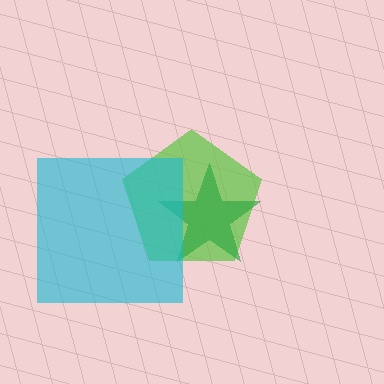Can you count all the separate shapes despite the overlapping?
Yes, there are 3 separate shapes.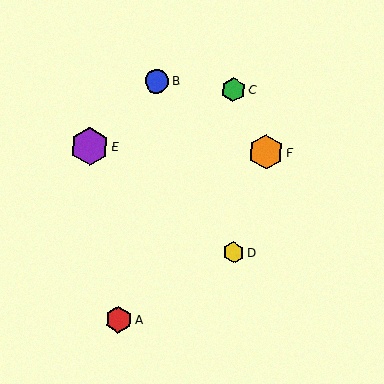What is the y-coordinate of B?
Object B is at y≈81.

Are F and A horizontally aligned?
No, F is at y≈152 and A is at y≈320.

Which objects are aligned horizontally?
Objects E, F are aligned horizontally.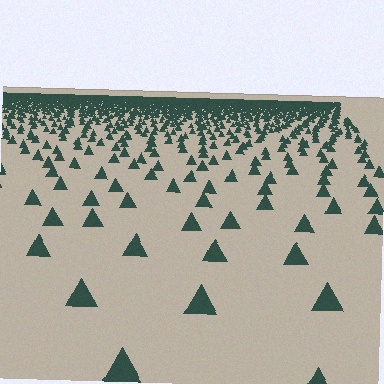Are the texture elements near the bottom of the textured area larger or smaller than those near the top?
Larger. Near the bottom, elements are closer to the viewer and appear at a bigger on-screen size.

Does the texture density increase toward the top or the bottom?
Density increases toward the top.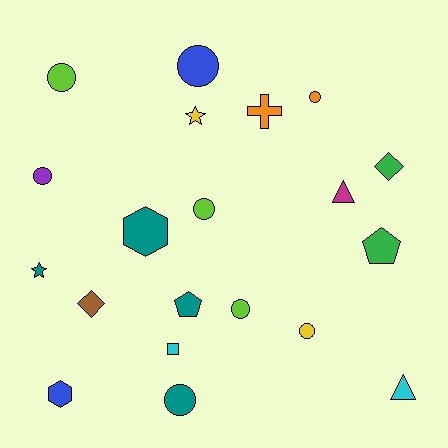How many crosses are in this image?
There is 1 cross.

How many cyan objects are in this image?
There are 2 cyan objects.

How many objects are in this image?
There are 20 objects.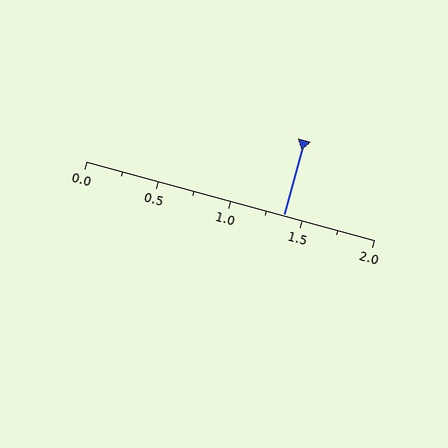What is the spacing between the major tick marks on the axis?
The major ticks are spaced 0.5 apart.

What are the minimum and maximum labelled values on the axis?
The axis runs from 0.0 to 2.0.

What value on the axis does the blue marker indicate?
The marker indicates approximately 1.38.